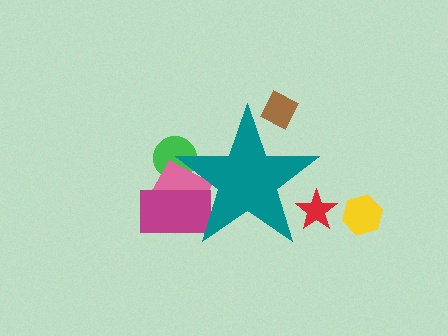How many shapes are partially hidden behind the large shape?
5 shapes are partially hidden.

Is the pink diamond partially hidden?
Yes, the pink diamond is partially hidden behind the teal star.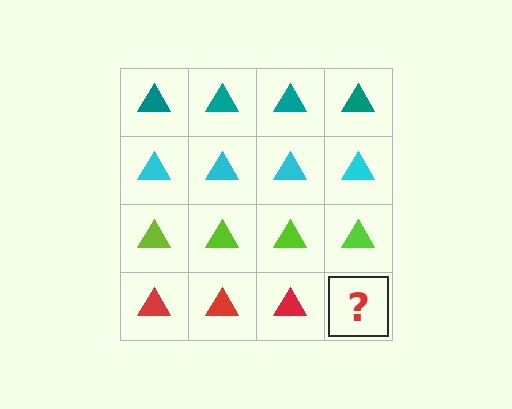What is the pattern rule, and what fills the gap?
The rule is that each row has a consistent color. The gap should be filled with a red triangle.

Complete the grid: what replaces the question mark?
The question mark should be replaced with a red triangle.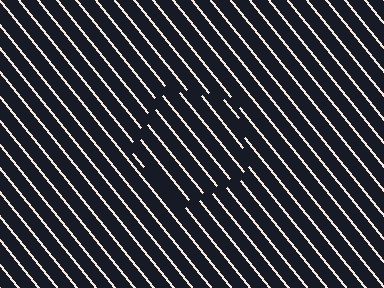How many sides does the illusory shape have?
5 sides — the line-ends trace a pentagon.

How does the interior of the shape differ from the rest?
The interior of the shape contains the same grating, shifted by half a period — the contour is defined by the phase discontinuity where line-ends from the inner and outer gratings abut.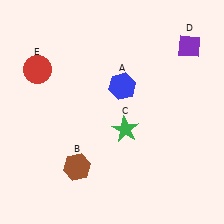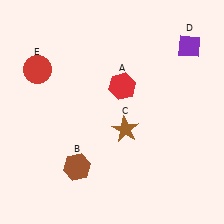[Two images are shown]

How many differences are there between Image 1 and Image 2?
There are 2 differences between the two images.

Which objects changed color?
A changed from blue to red. C changed from green to brown.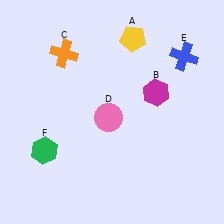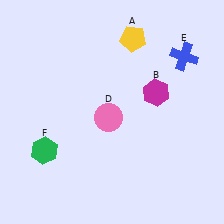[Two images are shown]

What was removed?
The orange cross (C) was removed in Image 2.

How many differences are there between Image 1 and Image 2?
There is 1 difference between the two images.